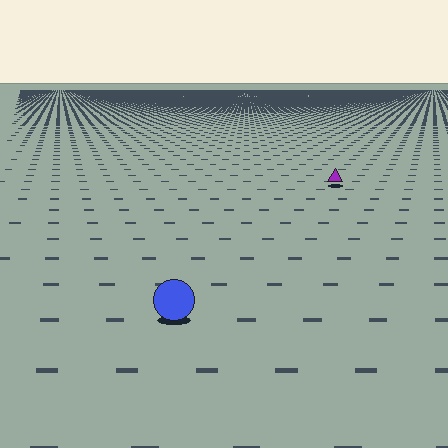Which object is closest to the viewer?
The blue circle is closest. The texture marks near it are larger and more spread out.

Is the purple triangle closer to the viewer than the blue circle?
No. The blue circle is closer — you can tell from the texture gradient: the ground texture is coarser near it.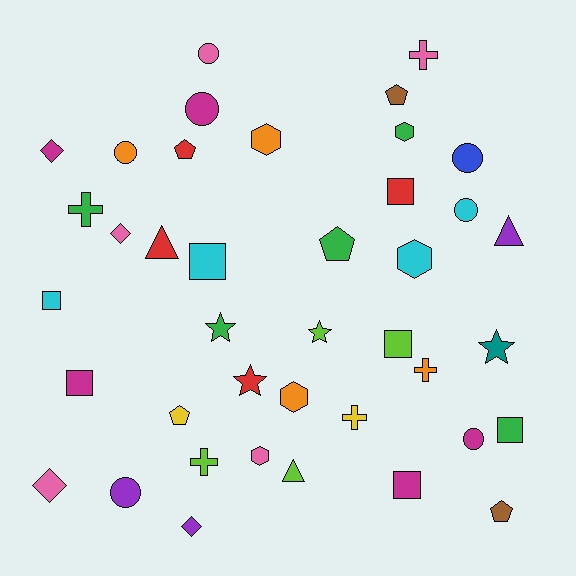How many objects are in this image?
There are 40 objects.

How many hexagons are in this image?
There are 5 hexagons.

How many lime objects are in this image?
There are 4 lime objects.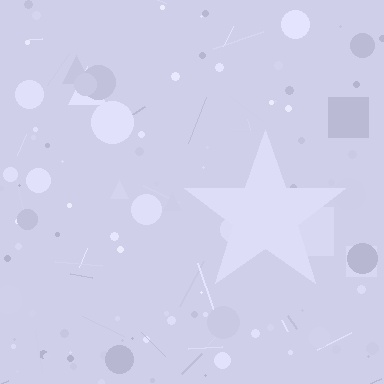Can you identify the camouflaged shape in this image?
The camouflaged shape is a star.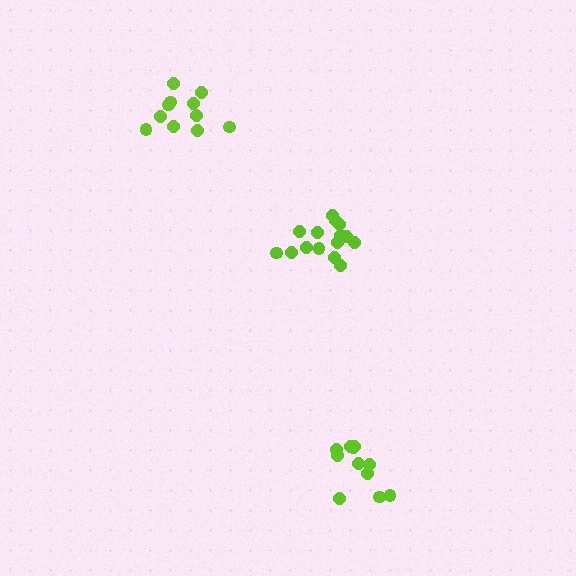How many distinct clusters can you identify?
There are 3 distinct clusters.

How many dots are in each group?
Group 1: 11 dots, Group 2: 15 dots, Group 3: 11 dots (37 total).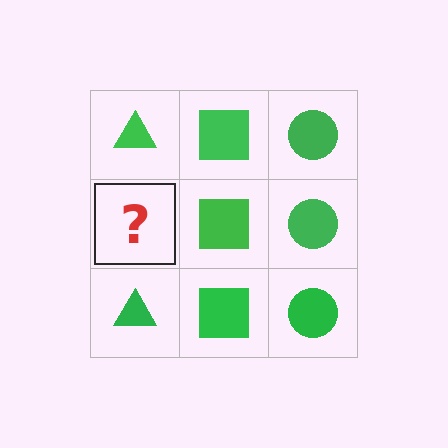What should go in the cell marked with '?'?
The missing cell should contain a green triangle.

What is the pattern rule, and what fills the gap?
The rule is that each column has a consistent shape. The gap should be filled with a green triangle.